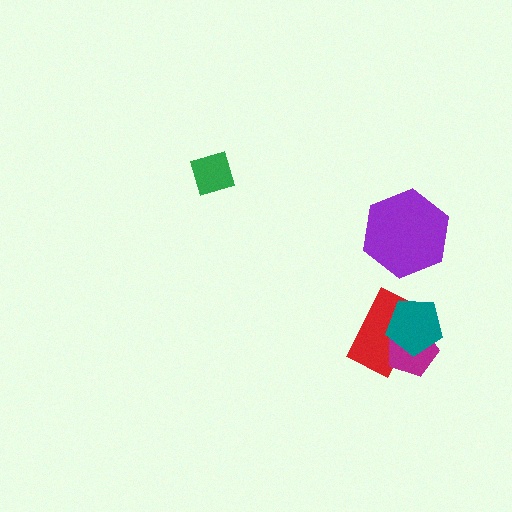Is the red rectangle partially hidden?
Yes, it is partially covered by another shape.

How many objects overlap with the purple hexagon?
0 objects overlap with the purple hexagon.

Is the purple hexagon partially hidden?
No, no other shape covers it.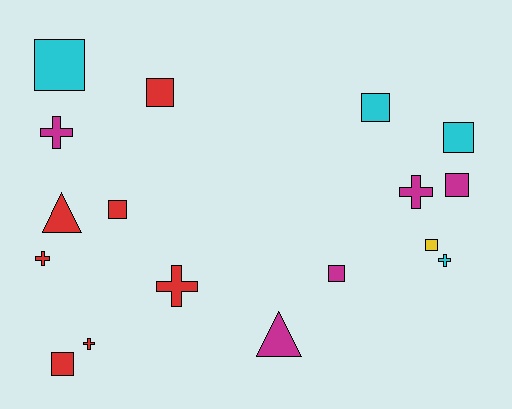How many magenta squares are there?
There are 2 magenta squares.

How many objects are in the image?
There are 17 objects.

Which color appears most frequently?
Red, with 7 objects.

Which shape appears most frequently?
Square, with 9 objects.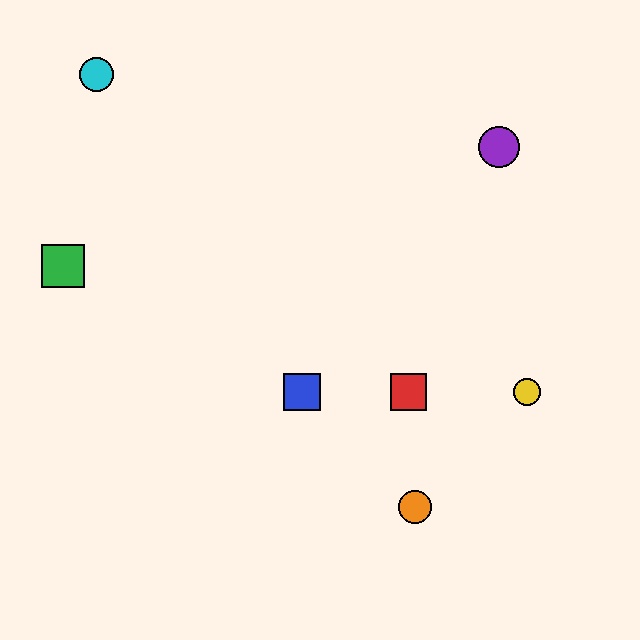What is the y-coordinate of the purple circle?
The purple circle is at y≈147.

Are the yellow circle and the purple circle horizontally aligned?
No, the yellow circle is at y≈392 and the purple circle is at y≈147.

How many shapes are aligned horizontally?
3 shapes (the red square, the blue square, the yellow circle) are aligned horizontally.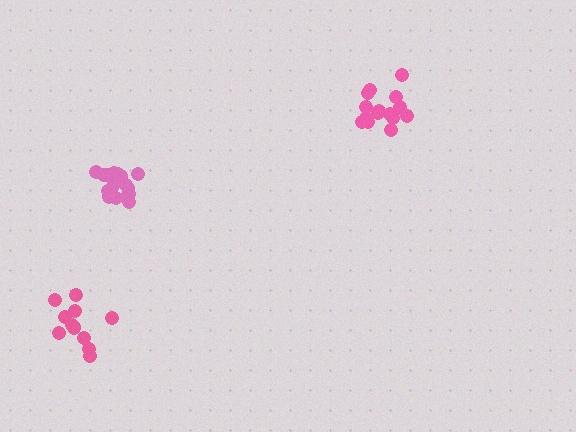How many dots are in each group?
Group 1: 15 dots, Group 2: 16 dots, Group 3: 11 dots (42 total).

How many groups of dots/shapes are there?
There are 3 groups.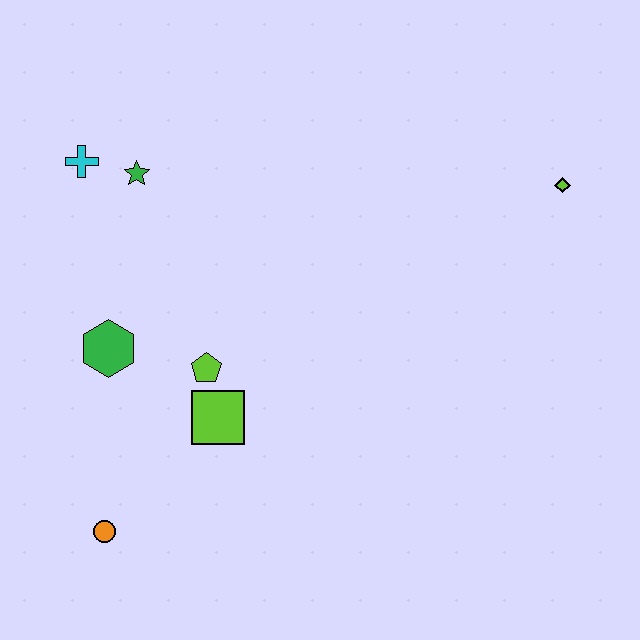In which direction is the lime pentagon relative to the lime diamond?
The lime pentagon is to the left of the lime diamond.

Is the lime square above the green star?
No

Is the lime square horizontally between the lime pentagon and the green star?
No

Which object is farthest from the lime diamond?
The orange circle is farthest from the lime diamond.